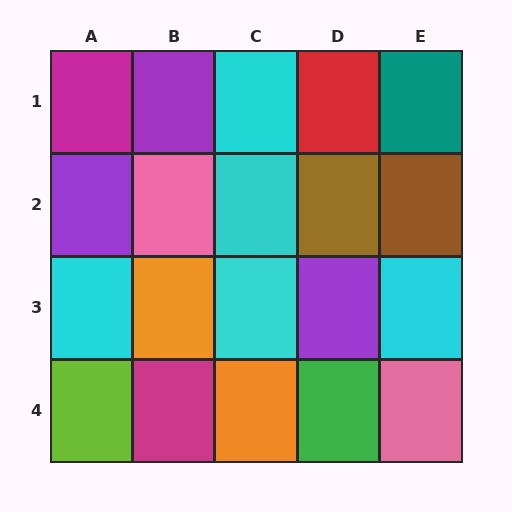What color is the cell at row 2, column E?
Brown.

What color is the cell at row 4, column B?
Magenta.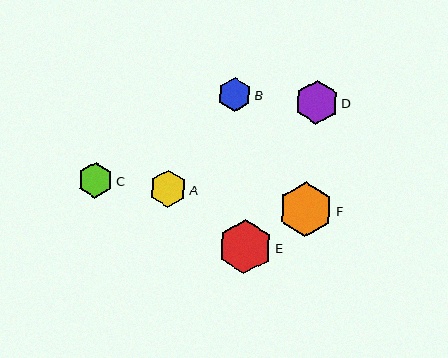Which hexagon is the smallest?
Hexagon B is the smallest with a size of approximately 34 pixels.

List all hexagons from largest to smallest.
From largest to smallest: F, E, D, A, C, B.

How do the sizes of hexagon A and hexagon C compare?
Hexagon A and hexagon C are approximately the same size.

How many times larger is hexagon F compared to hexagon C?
Hexagon F is approximately 1.6 times the size of hexagon C.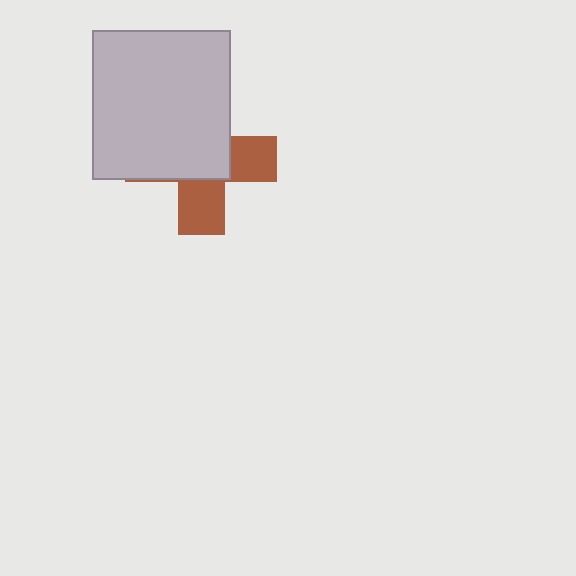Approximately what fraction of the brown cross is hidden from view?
Roughly 59% of the brown cross is hidden behind the light gray rectangle.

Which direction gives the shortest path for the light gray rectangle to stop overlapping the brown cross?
Moving toward the upper-left gives the shortest separation.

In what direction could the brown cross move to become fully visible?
The brown cross could move toward the lower-right. That would shift it out from behind the light gray rectangle entirely.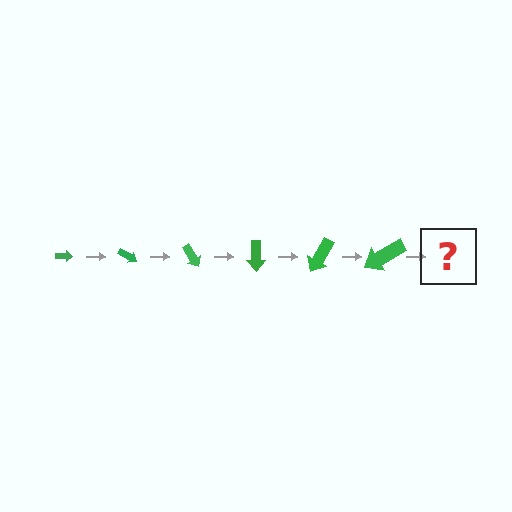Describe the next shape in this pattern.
It should be an arrow, larger than the previous one and rotated 180 degrees from the start.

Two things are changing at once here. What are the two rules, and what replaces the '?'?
The two rules are that the arrow grows larger each step and it rotates 30 degrees each step. The '?' should be an arrow, larger than the previous one and rotated 180 degrees from the start.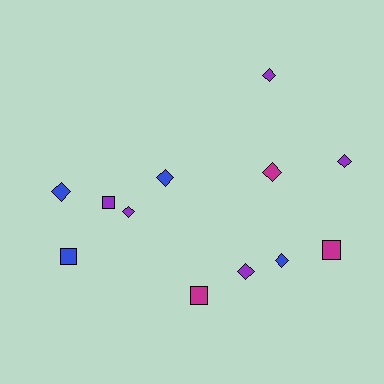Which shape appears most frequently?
Diamond, with 8 objects.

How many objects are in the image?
There are 12 objects.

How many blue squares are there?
There is 1 blue square.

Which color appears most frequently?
Purple, with 5 objects.